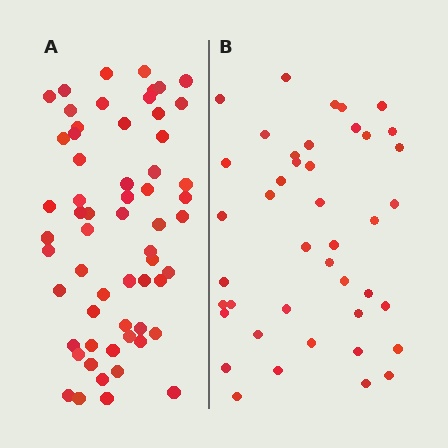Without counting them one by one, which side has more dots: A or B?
Region A (the left region) has more dots.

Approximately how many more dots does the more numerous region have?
Region A has approximately 20 more dots than region B.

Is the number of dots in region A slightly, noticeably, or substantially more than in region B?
Region A has noticeably more, but not dramatically so. The ratio is roughly 1.4 to 1.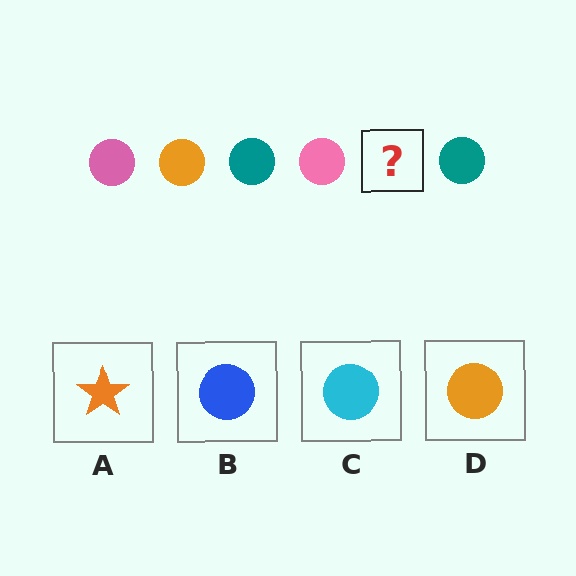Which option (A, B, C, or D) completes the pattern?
D.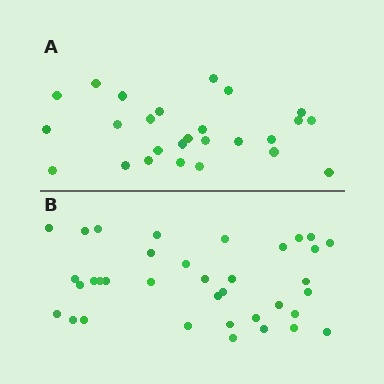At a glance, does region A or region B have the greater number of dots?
Region B (the bottom region) has more dots.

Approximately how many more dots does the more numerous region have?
Region B has roughly 10 or so more dots than region A.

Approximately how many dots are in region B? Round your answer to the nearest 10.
About 40 dots. (The exact count is 36, which rounds to 40.)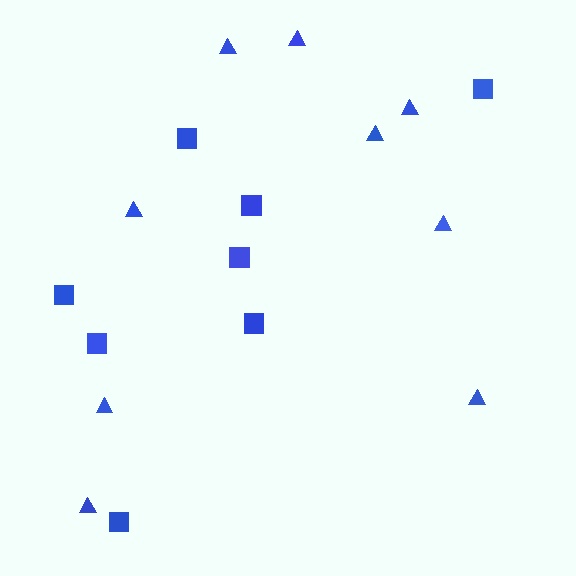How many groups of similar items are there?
There are 2 groups: one group of triangles (9) and one group of squares (8).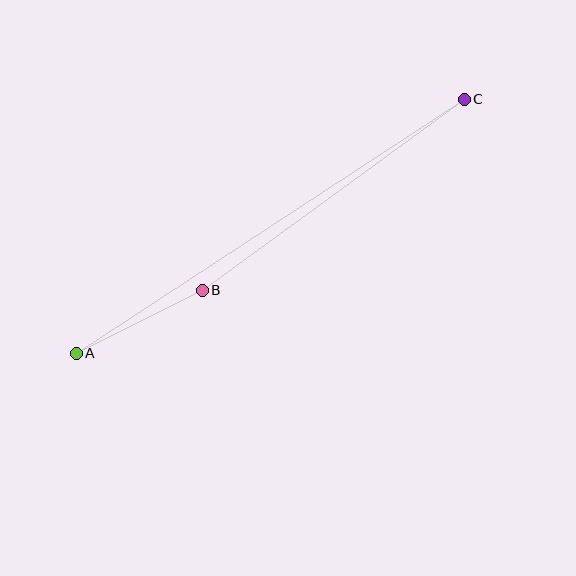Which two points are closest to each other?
Points A and B are closest to each other.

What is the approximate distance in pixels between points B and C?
The distance between B and C is approximately 324 pixels.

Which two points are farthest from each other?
Points A and C are farthest from each other.